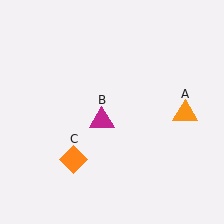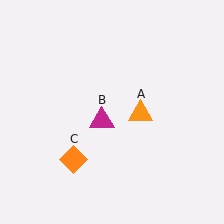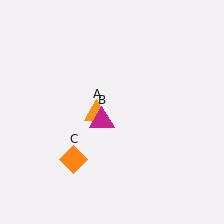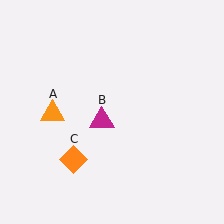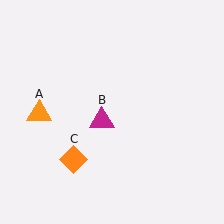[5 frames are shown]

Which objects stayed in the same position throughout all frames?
Magenta triangle (object B) and orange diamond (object C) remained stationary.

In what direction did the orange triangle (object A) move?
The orange triangle (object A) moved left.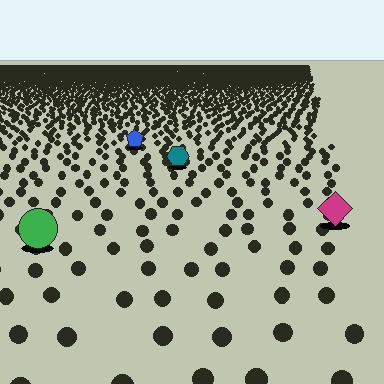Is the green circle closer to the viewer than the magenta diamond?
Yes. The green circle is closer — you can tell from the texture gradient: the ground texture is coarser near it.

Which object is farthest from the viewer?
The blue pentagon is farthest from the viewer. It appears smaller and the ground texture around it is denser.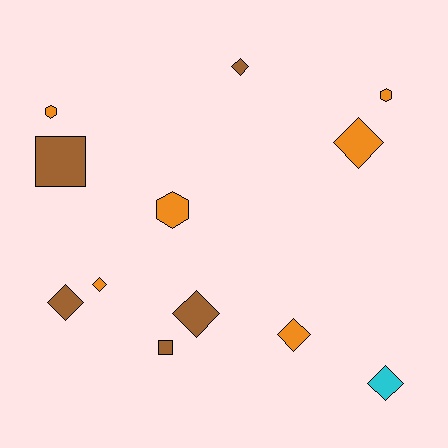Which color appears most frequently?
Orange, with 6 objects.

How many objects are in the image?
There are 12 objects.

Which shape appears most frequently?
Diamond, with 7 objects.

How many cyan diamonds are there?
There is 1 cyan diamond.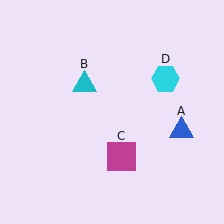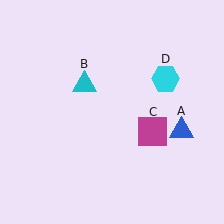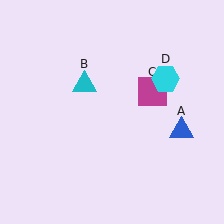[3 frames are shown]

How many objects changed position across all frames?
1 object changed position: magenta square (object C).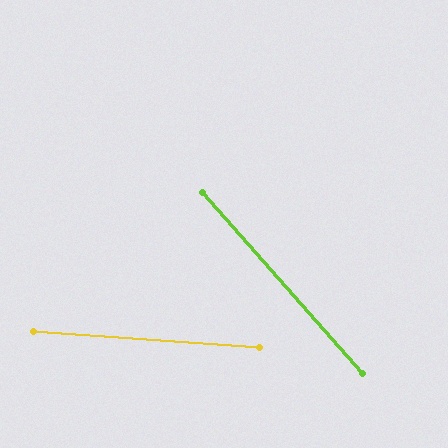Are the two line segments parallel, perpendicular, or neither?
Neither parallel nor perpendicular — they differ by about 44°.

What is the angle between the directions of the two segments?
Approximately 44 degrees.